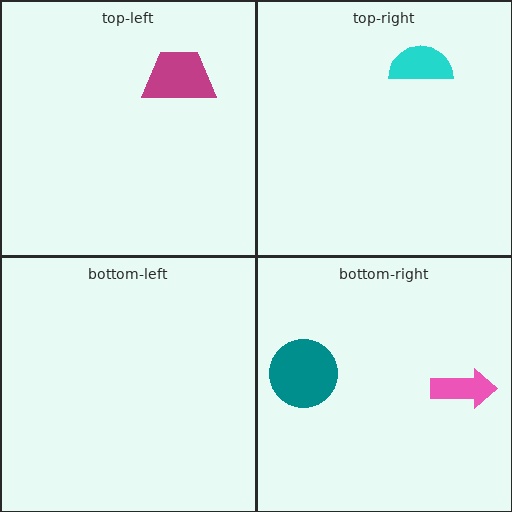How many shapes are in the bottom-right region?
2.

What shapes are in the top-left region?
The magenta trapezoid.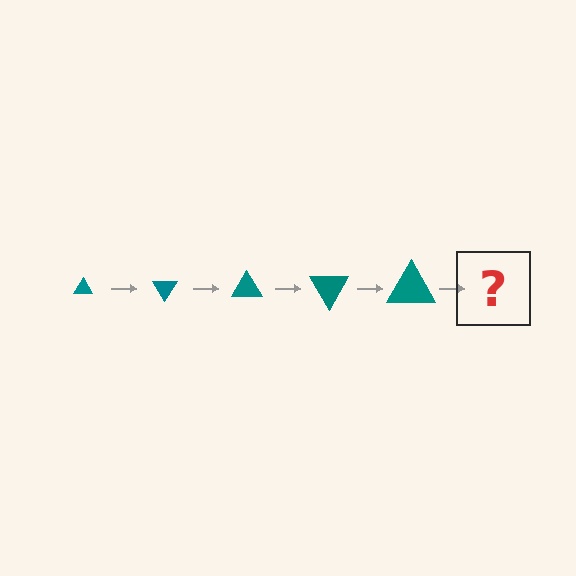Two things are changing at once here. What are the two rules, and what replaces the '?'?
The two rules are that the triangle grows larger each step and it rotates 60 degrees each step. The '?' should be a triangle, larger than the previous one and rotated 300 degrees from the start.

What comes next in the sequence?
The next element should be a triangle, larger than the previous one and rotated 300 degrees from the start.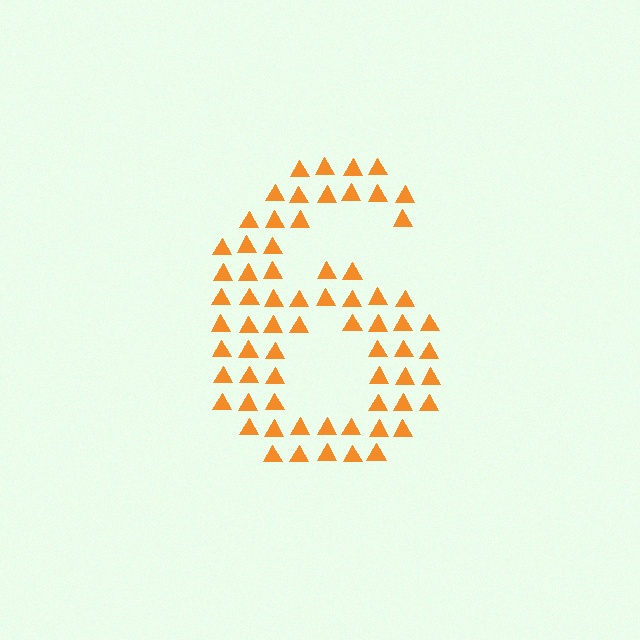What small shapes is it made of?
It is made of small triangles.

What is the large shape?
The large shape is the digit 6.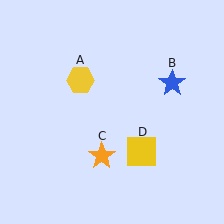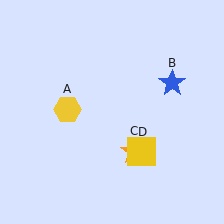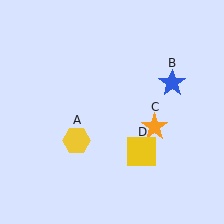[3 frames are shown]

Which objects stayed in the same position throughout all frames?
Blue star (object B) and yellow square (object D) remained stationary.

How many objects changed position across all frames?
2 objects changed position: yellow hexagon (object A), orange star (object C).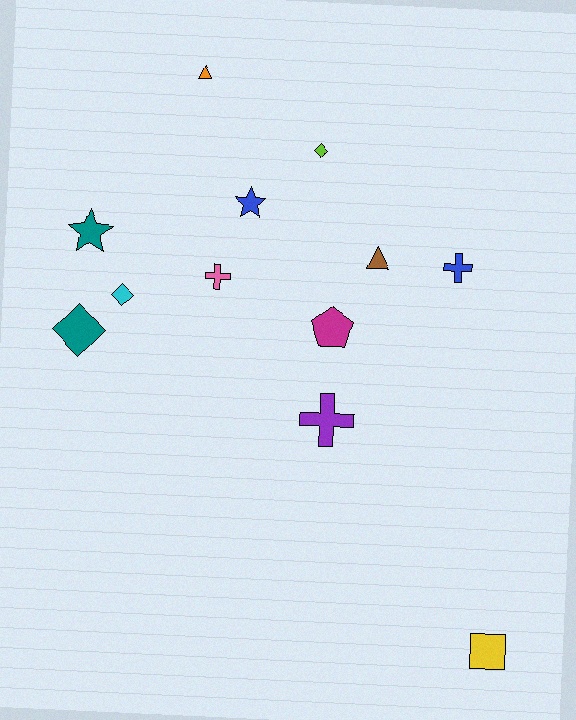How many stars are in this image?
There are 2 stars.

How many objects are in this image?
There are 12 objects.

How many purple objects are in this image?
There is 1 purple object.